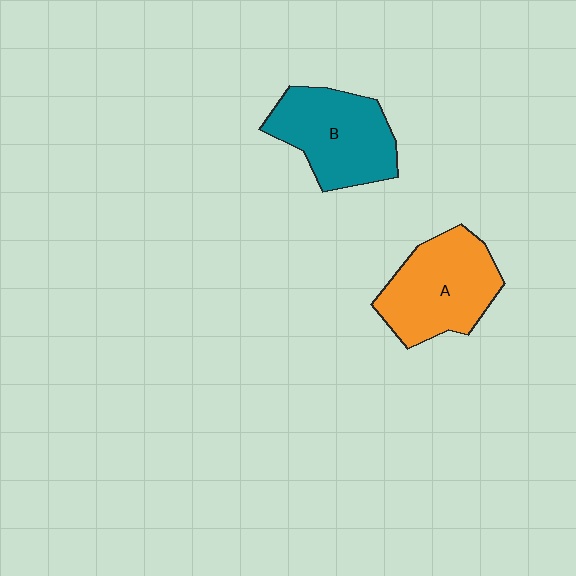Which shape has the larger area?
Shape A (orange).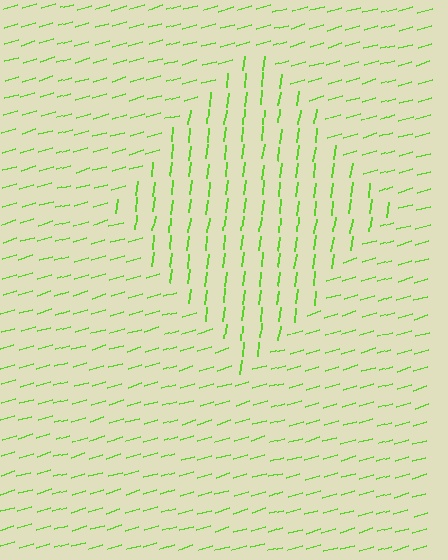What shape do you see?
I see a diamond.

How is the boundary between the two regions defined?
The boundary is defined purely by a change in line orientation (approximately 67 degrees difference). All lines are the same color and thickness.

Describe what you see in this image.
The image is filled with small lime line segments. A diamond region in the image has lines oriented differently from the surrounding lines, creating a visible texture boundary.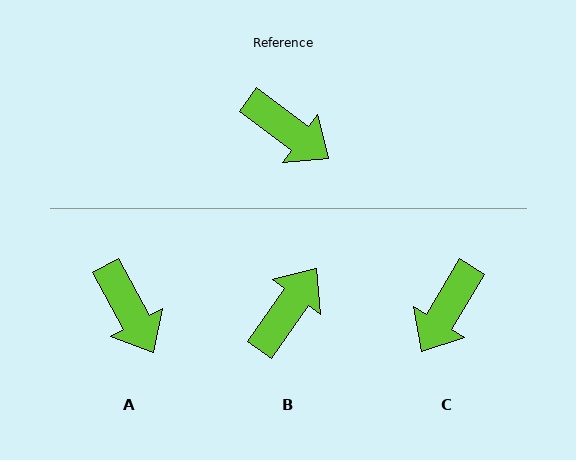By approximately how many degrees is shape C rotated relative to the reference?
Approximately 84 degrees clockwise.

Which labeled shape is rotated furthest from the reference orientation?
B, about 91 degrees away.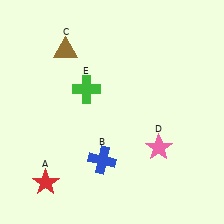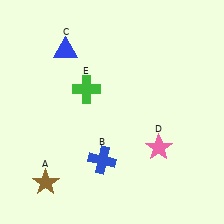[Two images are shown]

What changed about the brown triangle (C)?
In Image 1, C is brown. In Image 2, it changed to blue.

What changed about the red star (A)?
In Image 1, A is red. In Image 2, it changed to brown.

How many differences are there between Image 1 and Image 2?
There are 2 differences between the two images.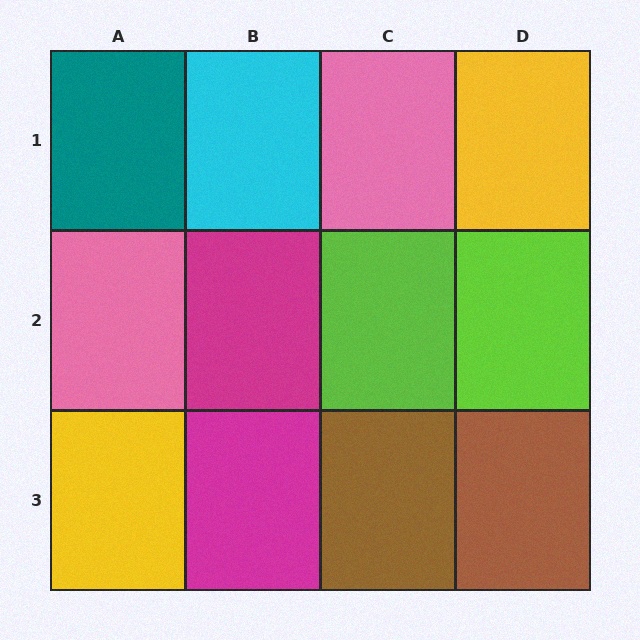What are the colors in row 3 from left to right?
Yellow, magenta, brown, brown.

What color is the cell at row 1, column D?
Yellow.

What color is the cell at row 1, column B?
Cyan.